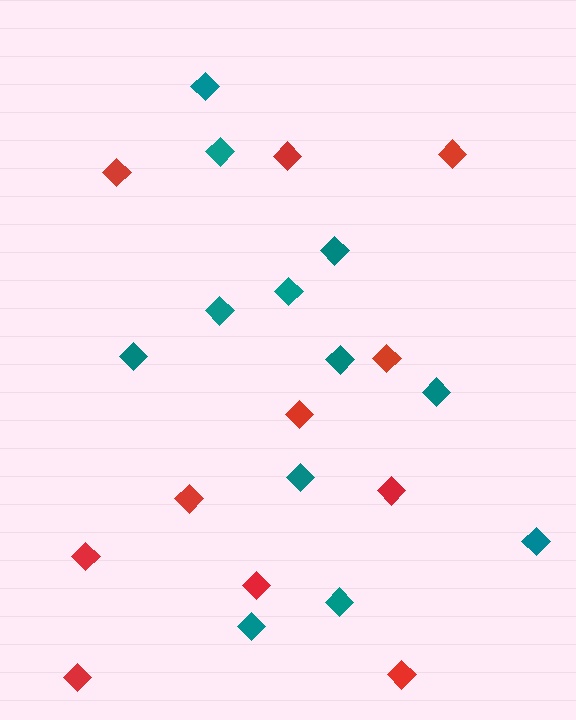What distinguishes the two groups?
There are 2 groups: one group of teal diamonds (12) and one group of red diamonds (11).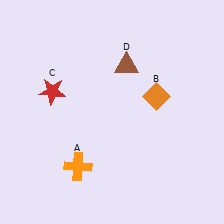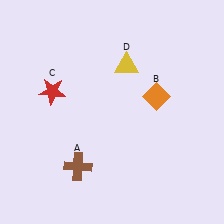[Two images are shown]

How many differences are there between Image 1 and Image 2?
There are 2 differences between the two images.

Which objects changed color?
A changed from orange to brown. D changed from brown to yellow.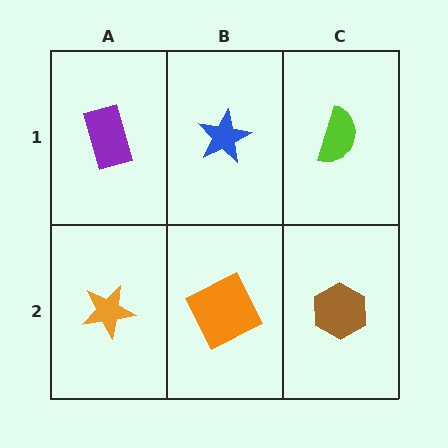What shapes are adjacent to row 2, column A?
A purple rectangle (row 1, column A), an orange square (row 2, column B).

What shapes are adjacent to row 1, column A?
An orange star (row 2, column A), a blue star (row 1, column B).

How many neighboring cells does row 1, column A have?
2.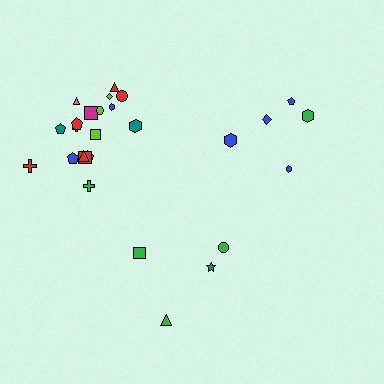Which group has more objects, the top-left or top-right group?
The top-left group.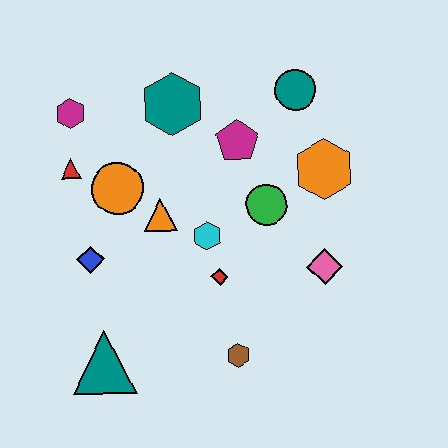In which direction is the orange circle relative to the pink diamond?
The orange circle is to the left of the pink diamond.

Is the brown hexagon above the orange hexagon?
No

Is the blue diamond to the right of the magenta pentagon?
No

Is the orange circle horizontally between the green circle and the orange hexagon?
No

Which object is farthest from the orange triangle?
The teal circle is farthest from the orange triangle.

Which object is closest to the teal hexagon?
The magenta pentagon is closest to the teal hexagon.